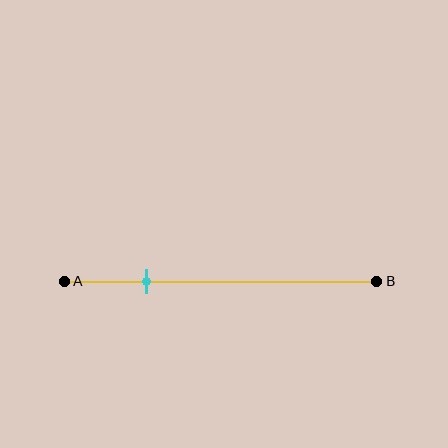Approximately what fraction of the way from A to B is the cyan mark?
The cyan mark is approximately 25% of the way from A to B.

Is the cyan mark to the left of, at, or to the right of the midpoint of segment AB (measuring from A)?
The cyan mark is to the left of the midpoint of segment AB.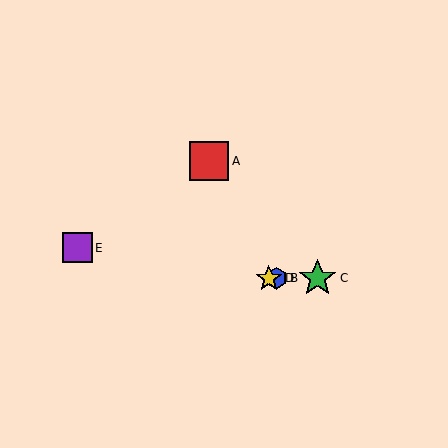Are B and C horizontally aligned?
Yes, both are at y≈278.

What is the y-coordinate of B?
Object B is at y≈278.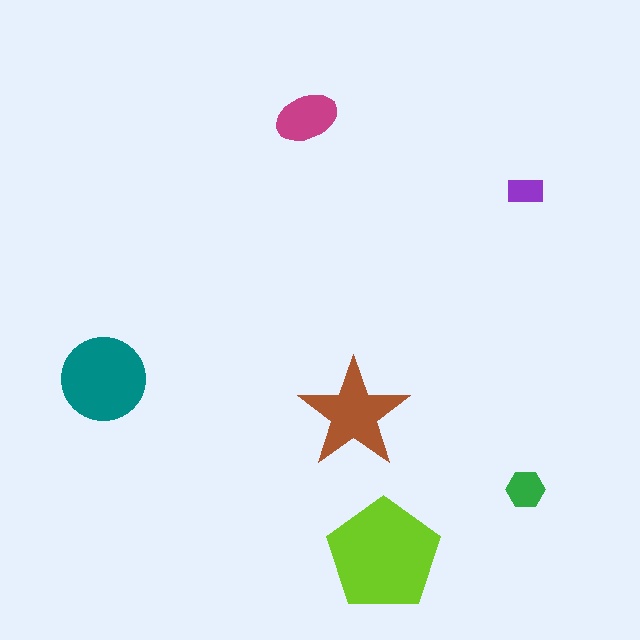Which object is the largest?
The lime pentagon.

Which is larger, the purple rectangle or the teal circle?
The teal circle.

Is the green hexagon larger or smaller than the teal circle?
Smaller.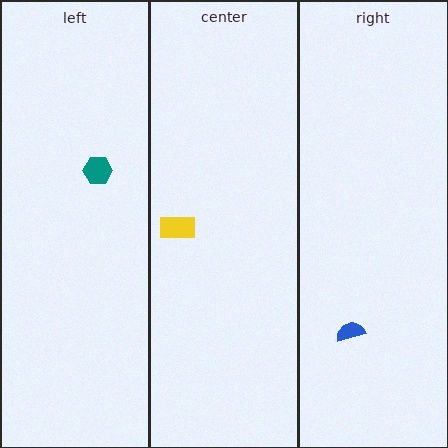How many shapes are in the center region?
1.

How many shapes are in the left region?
1.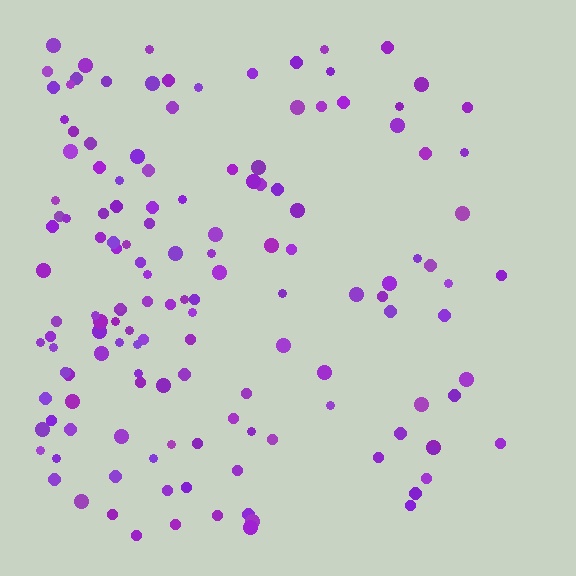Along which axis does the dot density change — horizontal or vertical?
Horizontal.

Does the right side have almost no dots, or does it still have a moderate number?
Still a moderate number, just noticeably fewer than the left.